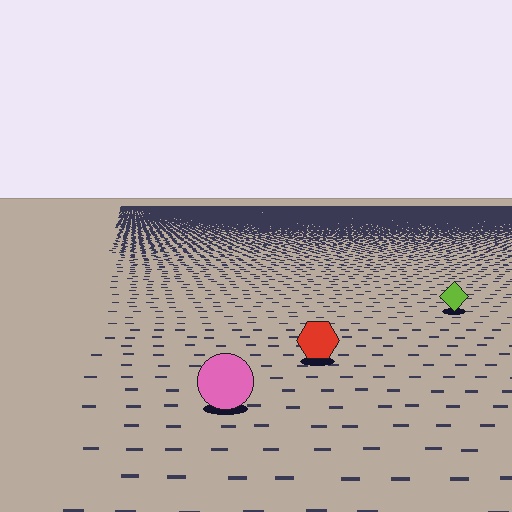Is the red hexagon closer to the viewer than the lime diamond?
Yes. The red hexagon is closer — you can tell from the texture gradient: the ground texture is coarser near it.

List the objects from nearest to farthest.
From nearest to farthest: the pink circle, the red hexagon, the lime diamond.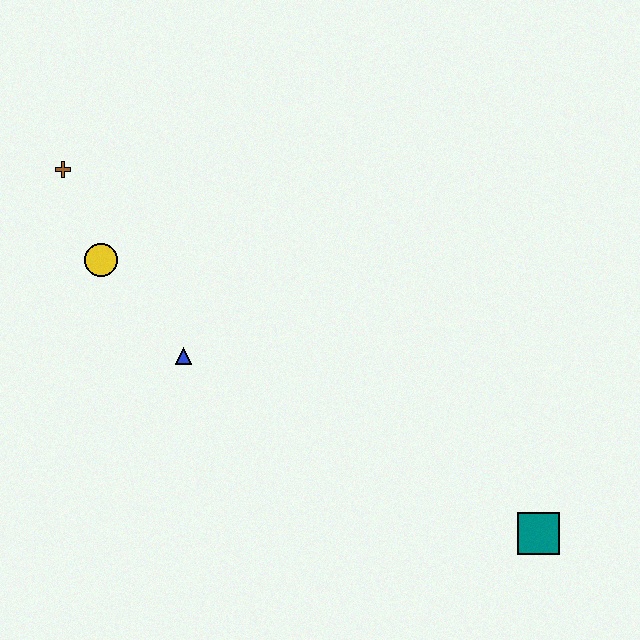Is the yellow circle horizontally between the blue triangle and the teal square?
No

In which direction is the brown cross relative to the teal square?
The brown cross is to the left of the teal square.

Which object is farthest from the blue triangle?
The teal square is farthest from the blue triangle.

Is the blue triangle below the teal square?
No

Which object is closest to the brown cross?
The yellow circle is closest to the brown cross.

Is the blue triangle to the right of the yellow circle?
Yes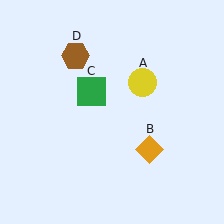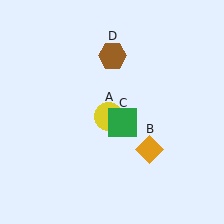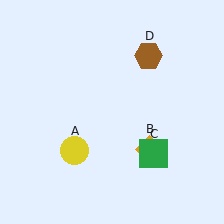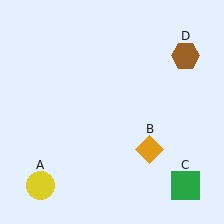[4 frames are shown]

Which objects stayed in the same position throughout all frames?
Orange diamond (object B) remained stationary.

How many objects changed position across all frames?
3 objects changed position: yellow circle (object A), green square (object C), brown hexagon (object D).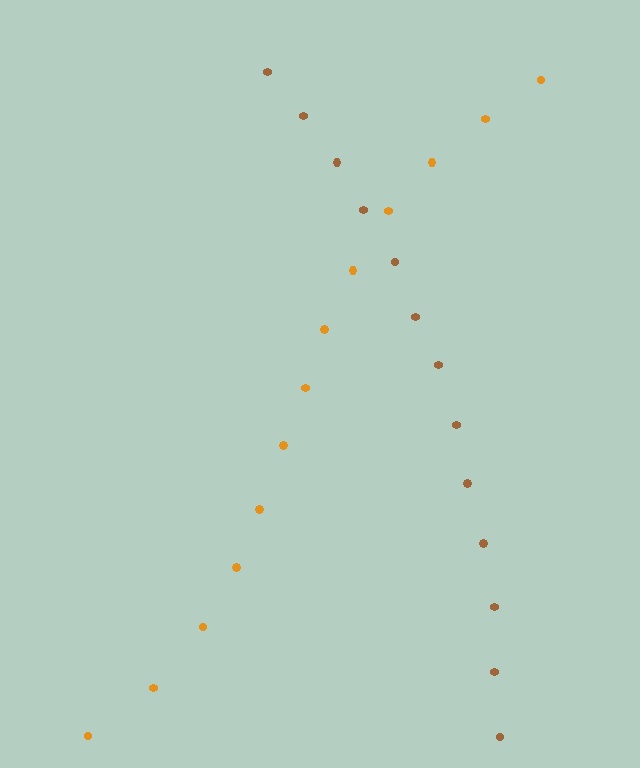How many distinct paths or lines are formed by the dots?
There are 2 distinct paths.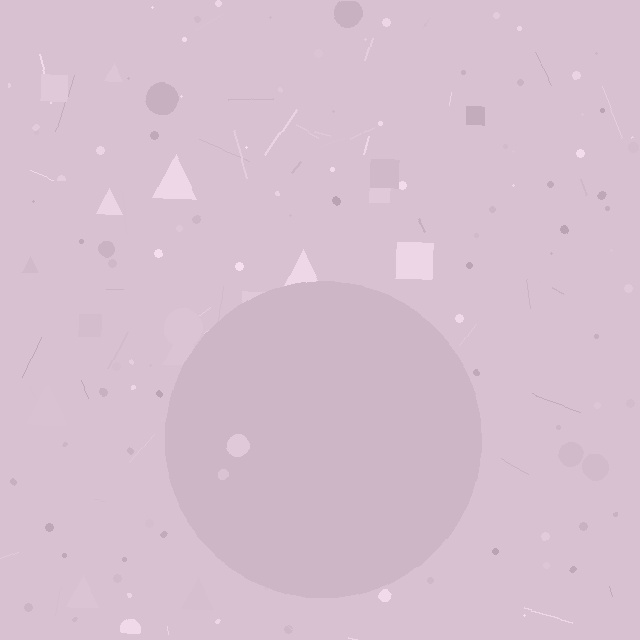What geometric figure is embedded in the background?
A circle is embedded in the background.